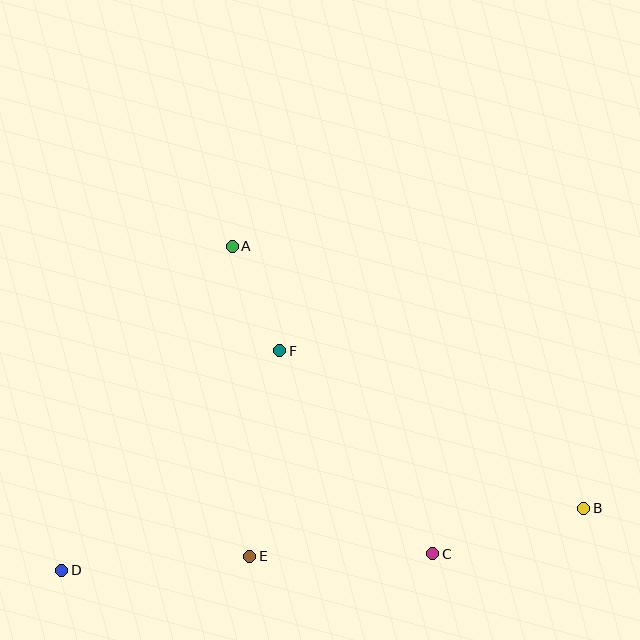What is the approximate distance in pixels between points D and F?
The distance between D and F is approximately 309 pixels.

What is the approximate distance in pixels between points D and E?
The distance between D and E is approximately 189 pixels.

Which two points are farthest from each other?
Points B and D are farthest from each other.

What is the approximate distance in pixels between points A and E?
The distance between A and E is approximately 310 pixels.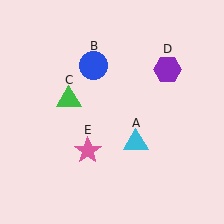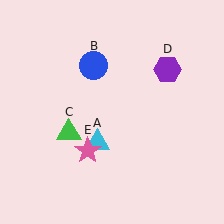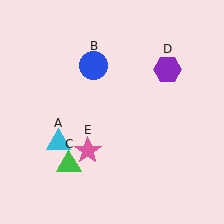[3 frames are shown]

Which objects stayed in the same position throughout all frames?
Blue circle (object B) and purple hexagon (object D) and pink star (object E) remained stationary.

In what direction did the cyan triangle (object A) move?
The cyan triangle (object A) moved left.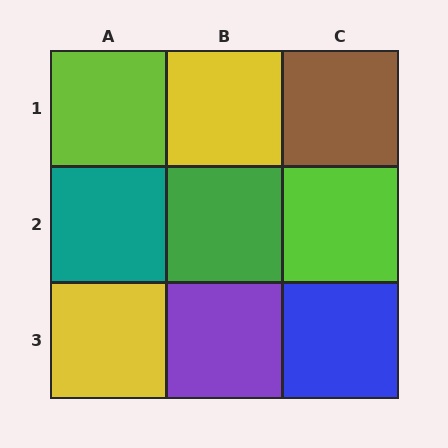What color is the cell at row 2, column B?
Green.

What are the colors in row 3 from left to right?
Yellow, purple, blue.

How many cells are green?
1 cell is green.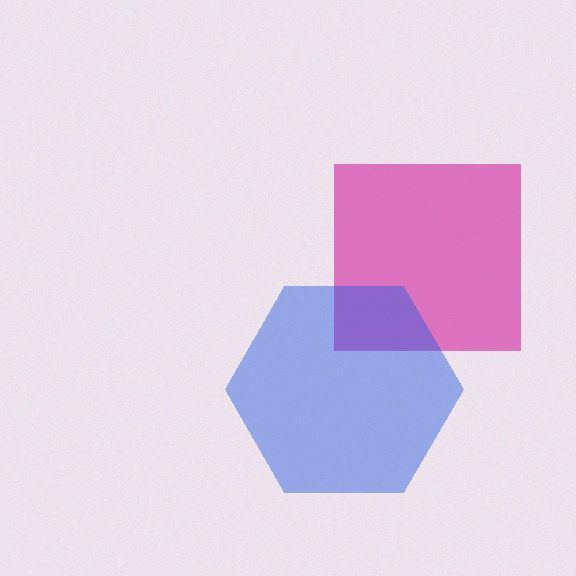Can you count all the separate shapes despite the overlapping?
Yes, there are 2 separate shapes.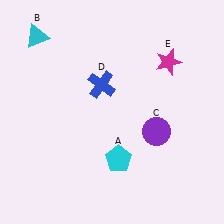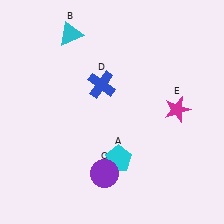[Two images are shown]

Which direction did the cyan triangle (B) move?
The cyan triangle (B) moved right.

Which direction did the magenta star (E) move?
The magenta star (E) moved down.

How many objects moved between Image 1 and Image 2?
3 objects moved between the two images.